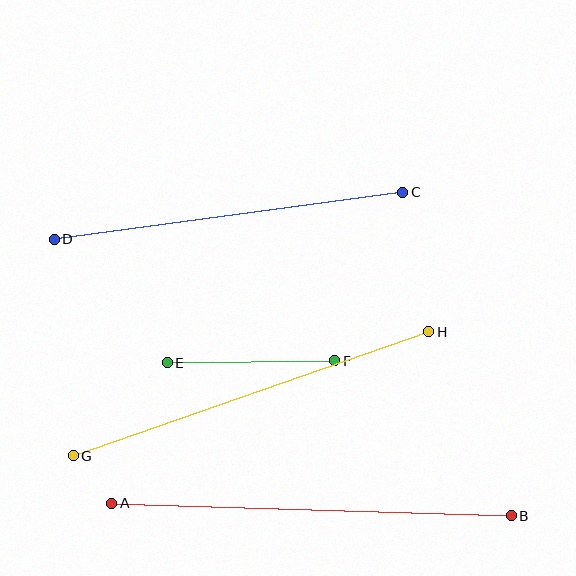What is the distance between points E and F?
The distance is approximately 168 pixels.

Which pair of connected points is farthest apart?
Points A and B are farthest apart.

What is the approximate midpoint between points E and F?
The midpoint is at approximately (251, 362) pixels.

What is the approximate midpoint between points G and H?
The midpoint is at approximately (251, 394) pixels.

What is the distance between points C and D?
The distance is approximately 351 pixels.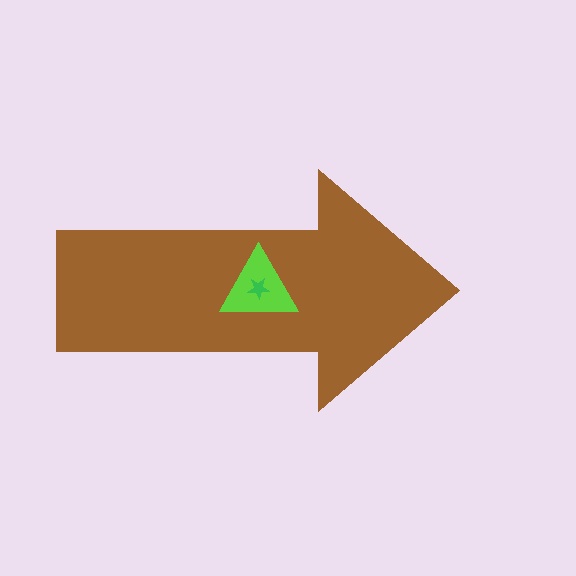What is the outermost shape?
The brown arrow.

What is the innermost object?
The green star.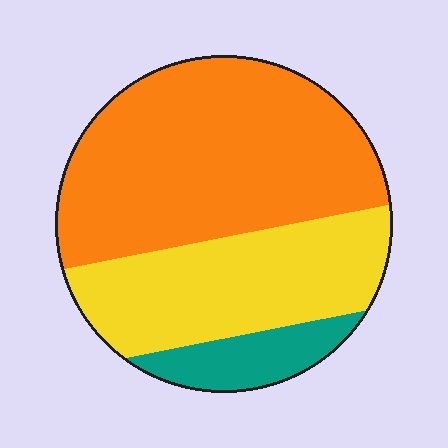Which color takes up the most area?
Orange, at roughly 55%.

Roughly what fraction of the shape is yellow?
Yellow takes up about one third (1/3) of the shape.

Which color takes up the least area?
Teal, at roughly 10%.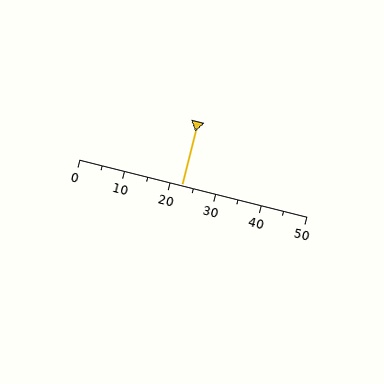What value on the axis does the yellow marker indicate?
The marker indicates approximately 22.5.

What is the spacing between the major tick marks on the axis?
The major ticks are spaced 10 apart.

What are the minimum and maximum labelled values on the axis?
The axis runs from 0 to 50.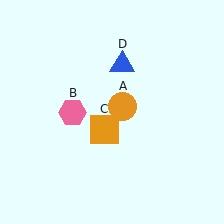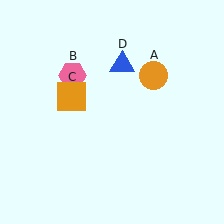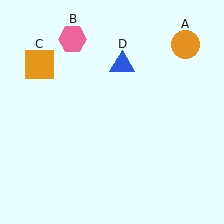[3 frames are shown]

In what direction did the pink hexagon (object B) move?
The pink hexagon (object B) moved up.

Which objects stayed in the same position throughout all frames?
Blue triangle (object D) remained stationary.